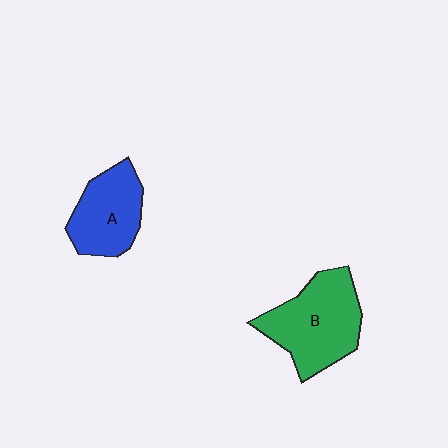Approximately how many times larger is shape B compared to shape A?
Approximately 1.4 times.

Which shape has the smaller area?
Shape A (blue).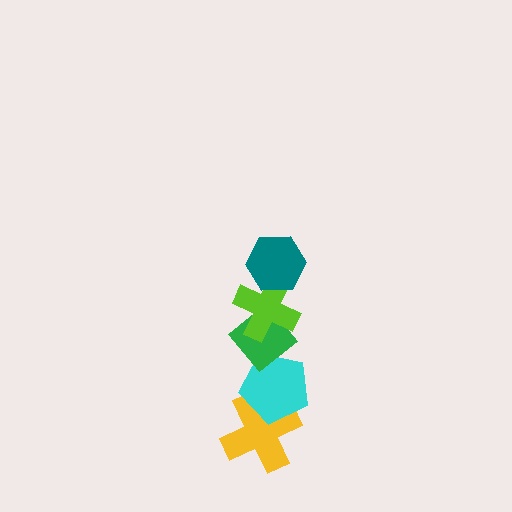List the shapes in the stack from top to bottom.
From top to bottom: the teal hexagon, the lime cross, the green diamond, the cyan pentagon, the yellow cross.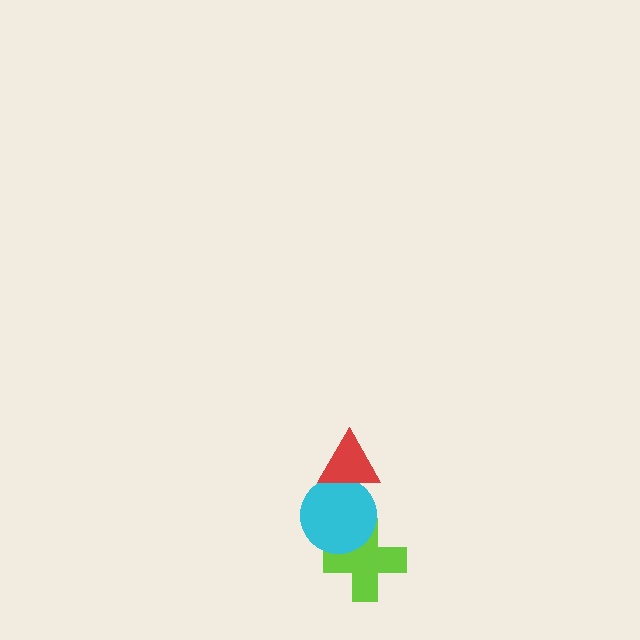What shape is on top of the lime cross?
The cyan circle is on top of the lime cross.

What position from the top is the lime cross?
The lime cross is 3rd from the top.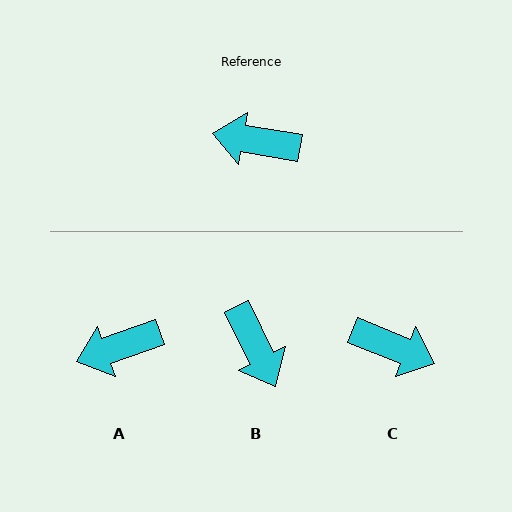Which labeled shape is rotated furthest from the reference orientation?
C, about 168 degrees away.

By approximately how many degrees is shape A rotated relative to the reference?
Approximately 30 degrees counter-clockwise.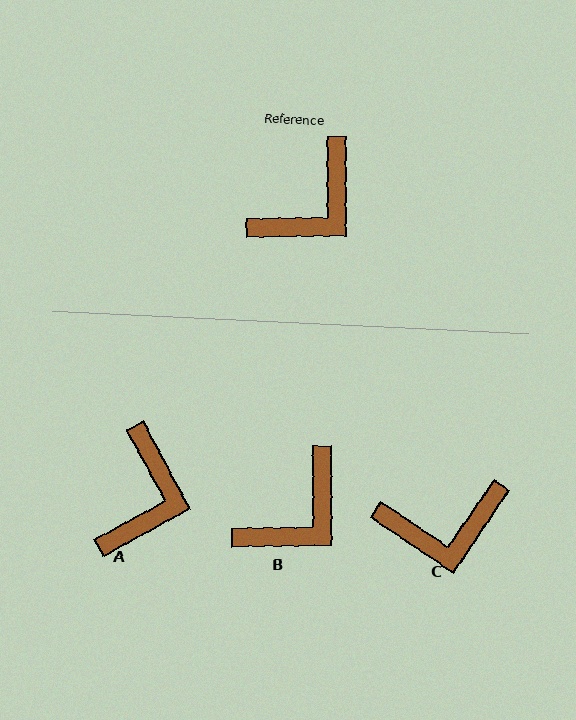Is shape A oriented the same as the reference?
No, it is off by about 28 degrees.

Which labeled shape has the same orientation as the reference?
B.